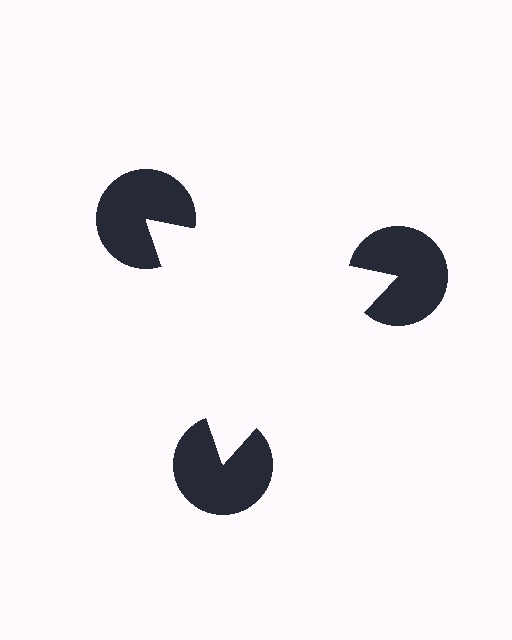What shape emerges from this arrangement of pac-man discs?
An illusory triangle — its edges are inferred from the aligned wedge cuts in the pac-man discs, not physically drawn.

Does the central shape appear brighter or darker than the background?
It typically appears slightly brighter than the background, even though no actual brightness change is drawn.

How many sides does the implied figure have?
3 sides.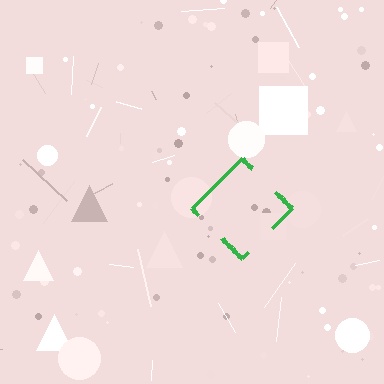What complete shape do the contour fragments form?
The contour fragments form a diamond.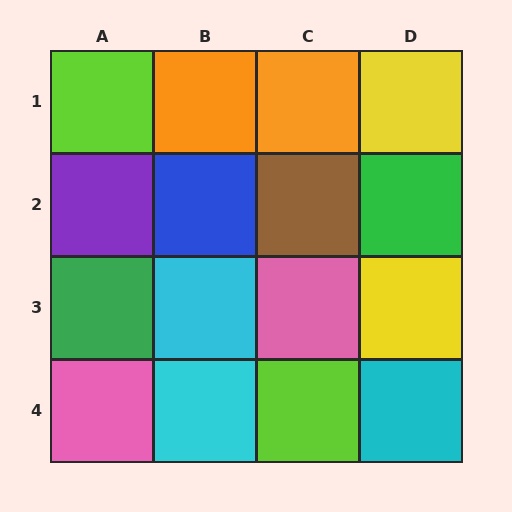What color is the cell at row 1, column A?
Lime.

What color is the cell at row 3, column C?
Pink.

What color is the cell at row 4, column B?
Cyan.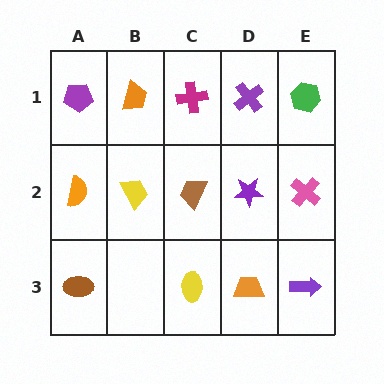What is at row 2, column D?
A purple star.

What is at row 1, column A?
A purple pentagon.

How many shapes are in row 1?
5 shapes.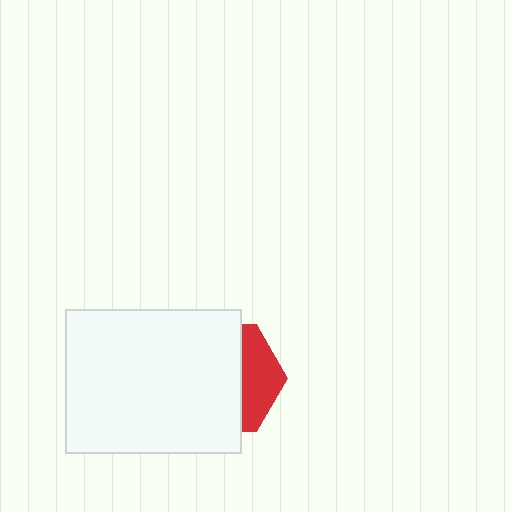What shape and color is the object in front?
The object in front is a white rectangle.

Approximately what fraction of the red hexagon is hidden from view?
Roughly 67% of the red hexagon is hidden behind the white rectangle.